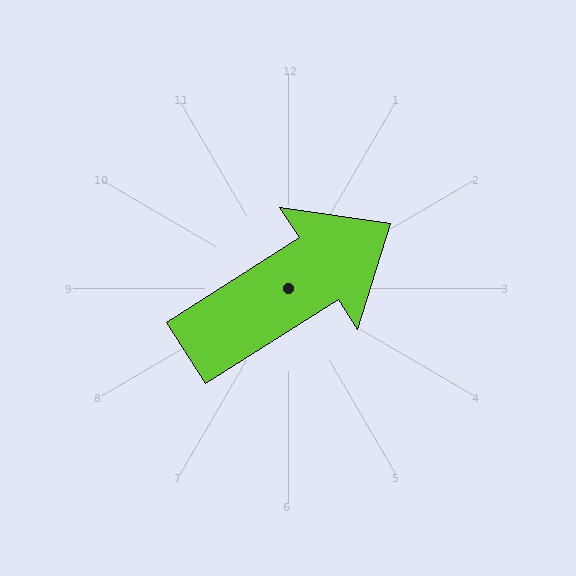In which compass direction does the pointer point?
Northeast.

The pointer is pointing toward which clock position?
Roughly 2 o'clock.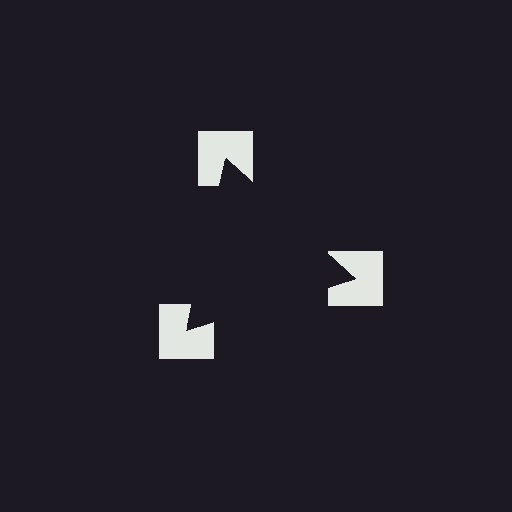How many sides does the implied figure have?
3 sides.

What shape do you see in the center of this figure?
An illusory triangle — its edges are inferred from the aligned wedge cuts in the notched squares, not physically drawn.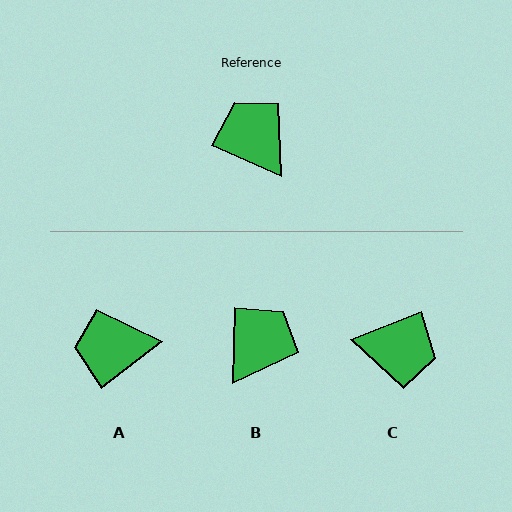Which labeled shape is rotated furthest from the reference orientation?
C, about 135 degrees away.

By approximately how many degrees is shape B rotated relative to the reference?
Approximately 67 degrees clockwise.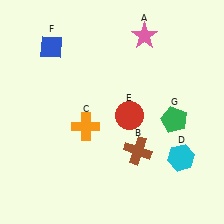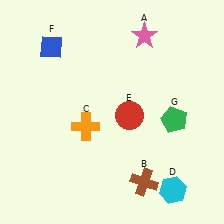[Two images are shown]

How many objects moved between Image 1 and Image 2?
2 objects moved between the two images.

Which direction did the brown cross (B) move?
The brown cross (B) moved down.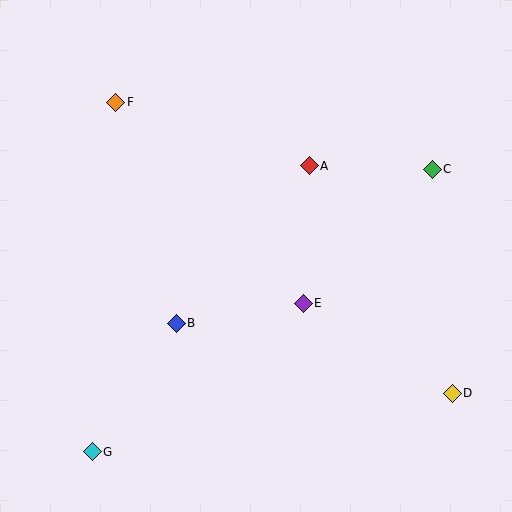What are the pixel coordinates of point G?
Point G is at (92, 452).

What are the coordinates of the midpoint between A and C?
The midpoint between A and C is at (371, 167).